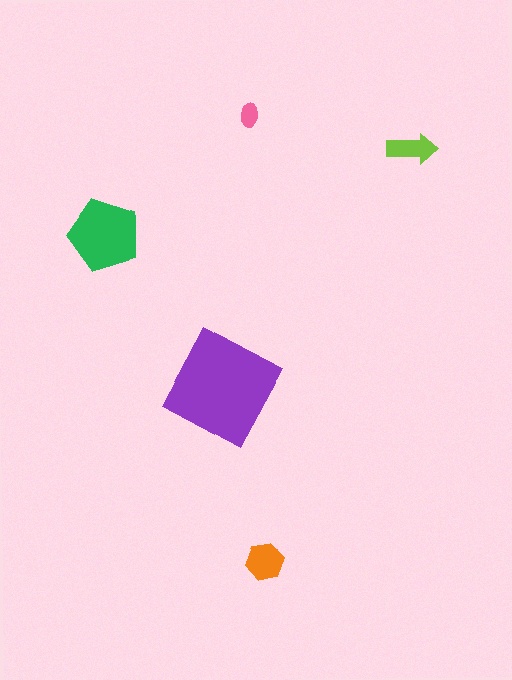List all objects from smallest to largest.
The pink ellipse, the lime arrow, the orange hexagon, the green pentagon, the purple diamond.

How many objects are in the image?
There are 5 objects in the image.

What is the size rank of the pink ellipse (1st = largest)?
5th.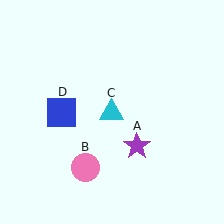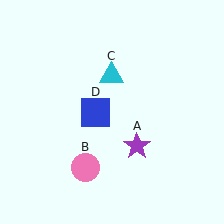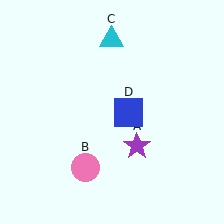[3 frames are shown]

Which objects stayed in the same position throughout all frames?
Purple star (object A) and pink circle (object B) remained stationary.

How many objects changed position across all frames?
2 objects changed position: cyan triangle (object C), blue square (object D).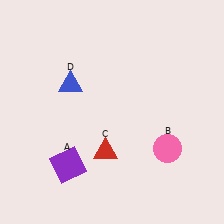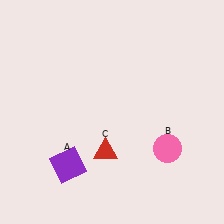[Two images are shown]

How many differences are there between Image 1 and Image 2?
There is 1 difference between the two images.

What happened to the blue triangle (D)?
The blue triangle (D) was removed in Image 2. It was in the top-left area of Image 1.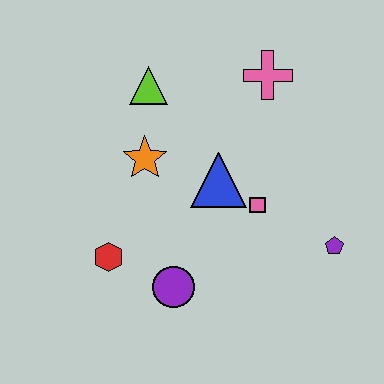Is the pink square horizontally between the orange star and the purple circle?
No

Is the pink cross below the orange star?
No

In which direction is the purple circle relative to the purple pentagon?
The purple circle is to the left of the purple pentagon.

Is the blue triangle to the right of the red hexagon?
Yes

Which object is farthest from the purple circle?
The pink cross is farthest from the purple circle.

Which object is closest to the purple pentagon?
The pink square is closest to the purple pentagon.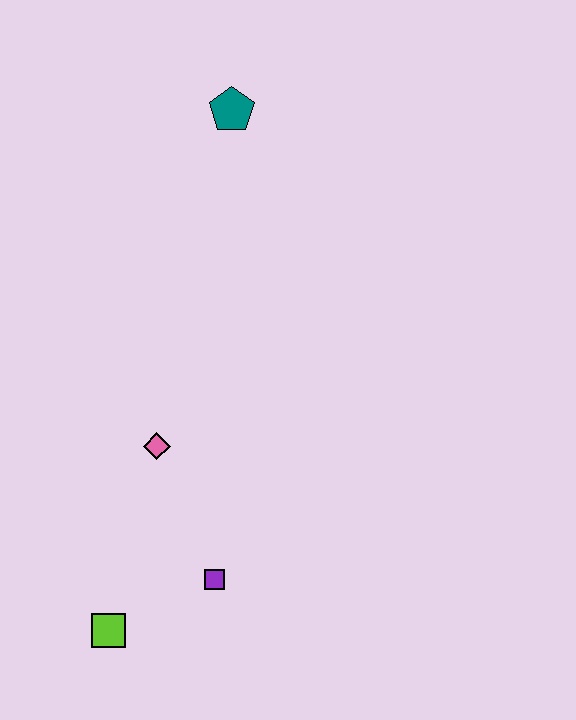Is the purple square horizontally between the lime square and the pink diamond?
No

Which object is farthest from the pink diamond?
The teal pentagon is farthest from the pink diamond.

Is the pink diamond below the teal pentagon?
Yes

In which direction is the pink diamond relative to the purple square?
The pink diamond is above the purple square.